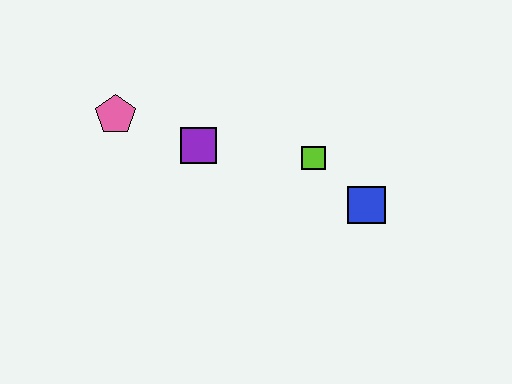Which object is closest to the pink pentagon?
The purple square is closest to the pink pentagon.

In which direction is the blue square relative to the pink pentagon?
The blue square is to the right of the pink pentagon.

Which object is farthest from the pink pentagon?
The blue square is farthest from the pink pentagon.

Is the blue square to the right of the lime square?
Yes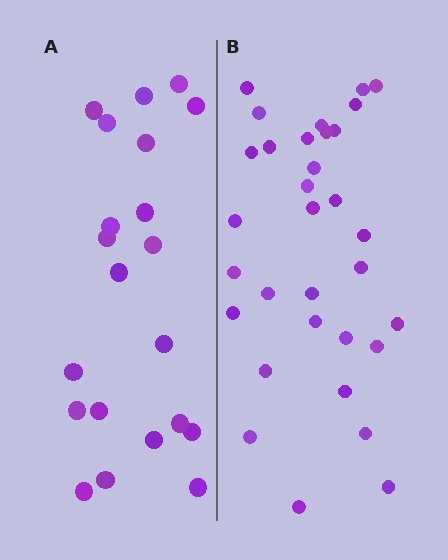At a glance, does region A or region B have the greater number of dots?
Region B (the right region) has more dots.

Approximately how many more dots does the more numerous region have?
Region B has roughly 12 or so more dots than region A.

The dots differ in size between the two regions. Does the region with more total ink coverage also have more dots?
No. Region A has more total ink coverage because its dots are larger, but region B actually contains more individual dots. Total area can be misleading — the number of items is what matters here.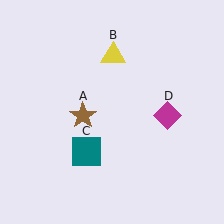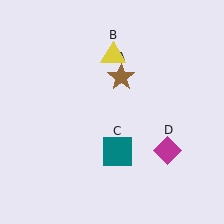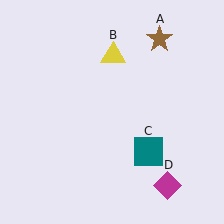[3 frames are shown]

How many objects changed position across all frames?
3 objects changed position: brown star (object A), teal square (object C), magenta diamond (object D).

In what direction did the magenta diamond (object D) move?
The magenta diamond (object D) moved down.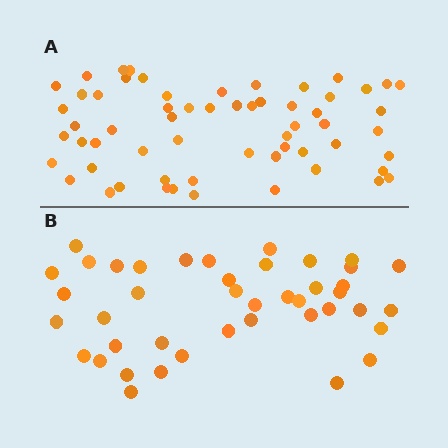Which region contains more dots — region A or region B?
Region A (the top region) has more dots.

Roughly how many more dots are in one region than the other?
Region A has approximately 20 more dots than region B.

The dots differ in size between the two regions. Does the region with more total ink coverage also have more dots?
No. Region B has more total ink coverage because its dots are larger, but region A actually contains more individual dots. Total area can be misleading — the number of items is what matters here.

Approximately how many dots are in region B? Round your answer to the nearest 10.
About 40 dots. (The exact count is 42, which rounds to 40.)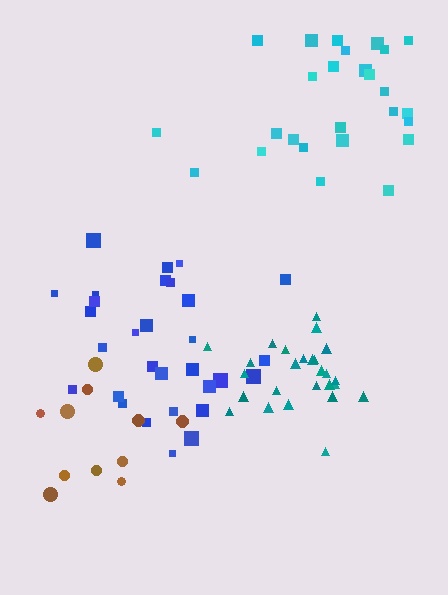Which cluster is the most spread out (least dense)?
Brown.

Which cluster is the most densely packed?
Teal.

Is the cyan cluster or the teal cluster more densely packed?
Teal.